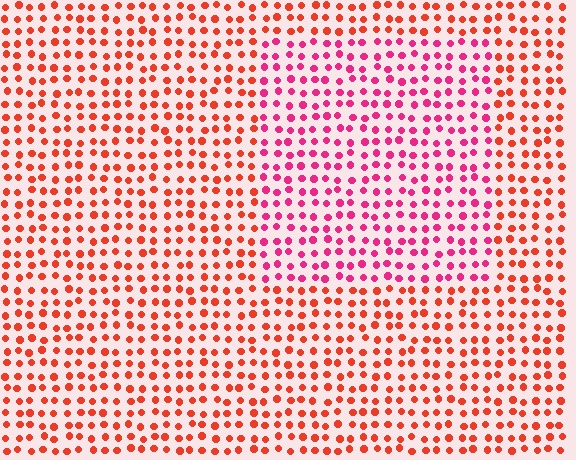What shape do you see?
I see a rectangle.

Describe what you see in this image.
The image is filled with small red elements in a uniform arrangement. A rectangle-shaped region is visible where the elements are tinted to a slightly different hue, forming a subtle color boundary.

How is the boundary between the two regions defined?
The boundary is defined purely by a slight shift in hue (about 36 degrees). Spacing, size, and orientation are identical on both sides.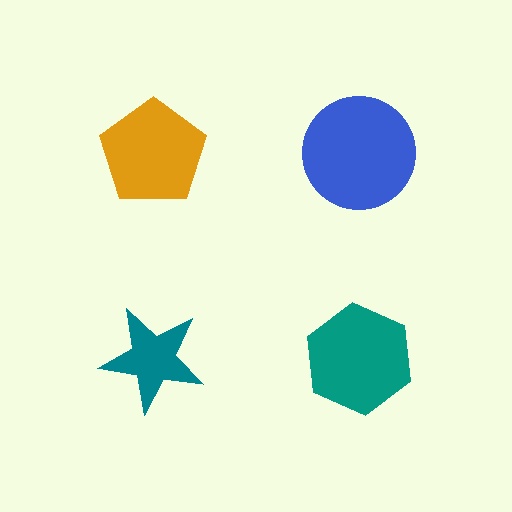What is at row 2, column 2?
A teal hexagon.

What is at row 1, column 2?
A blue circle.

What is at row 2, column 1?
A teal star.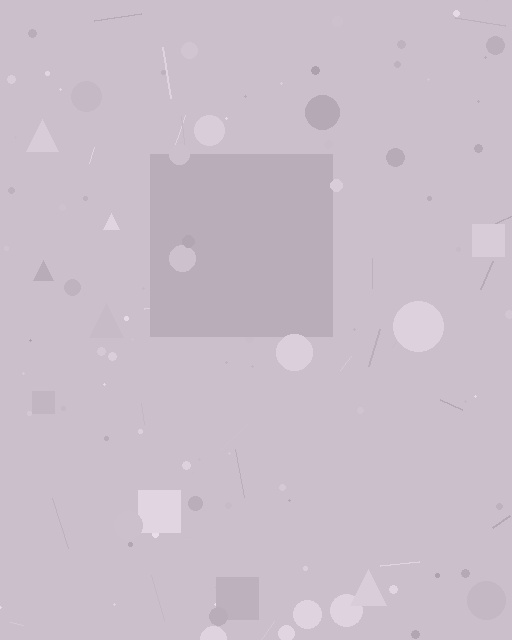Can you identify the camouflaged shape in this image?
The camouflaged shape is a square.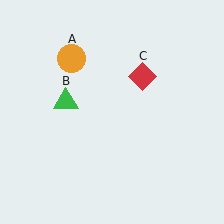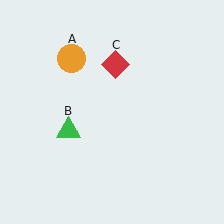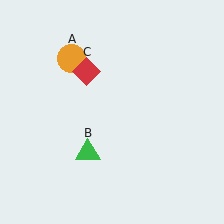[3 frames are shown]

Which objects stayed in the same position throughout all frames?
Orange circle (object A) remained stationary.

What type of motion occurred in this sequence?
The green triangle (object B), red diamond (object C) rotated counterclockwise around the center of the scene.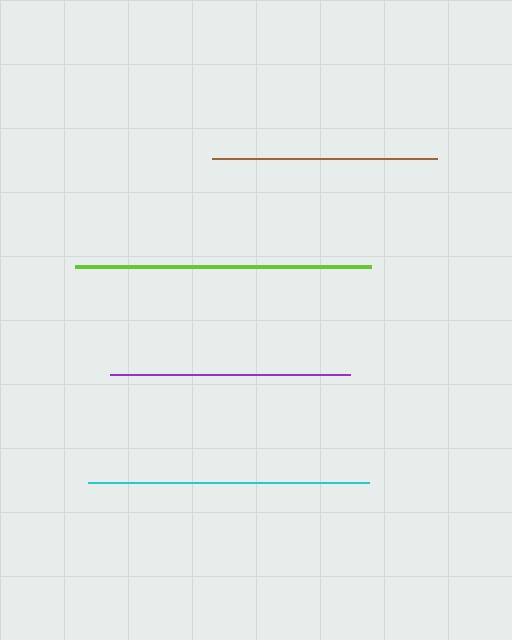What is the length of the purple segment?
The purple segment is approximately 240 pixels long.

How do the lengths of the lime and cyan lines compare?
The lime and cyan lines are approximately the same length.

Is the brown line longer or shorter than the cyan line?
The cyan line is longer than the brown line.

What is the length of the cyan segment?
The cyan segment is approximately 281 pixels long.